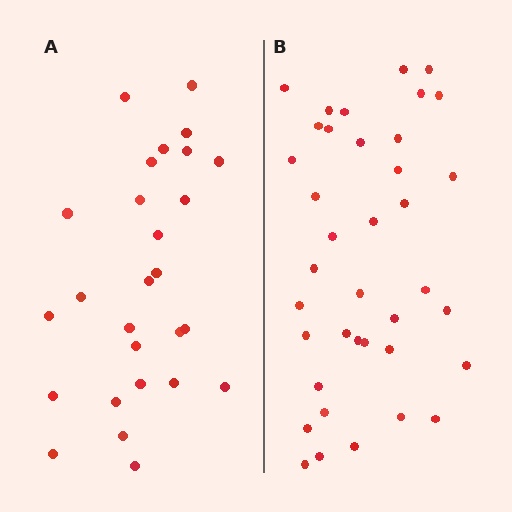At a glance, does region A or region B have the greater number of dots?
Region B (the right region) has more dots.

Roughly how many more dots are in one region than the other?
Region B has roughly 12 or so more dots than region A.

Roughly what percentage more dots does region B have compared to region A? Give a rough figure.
About 40% more.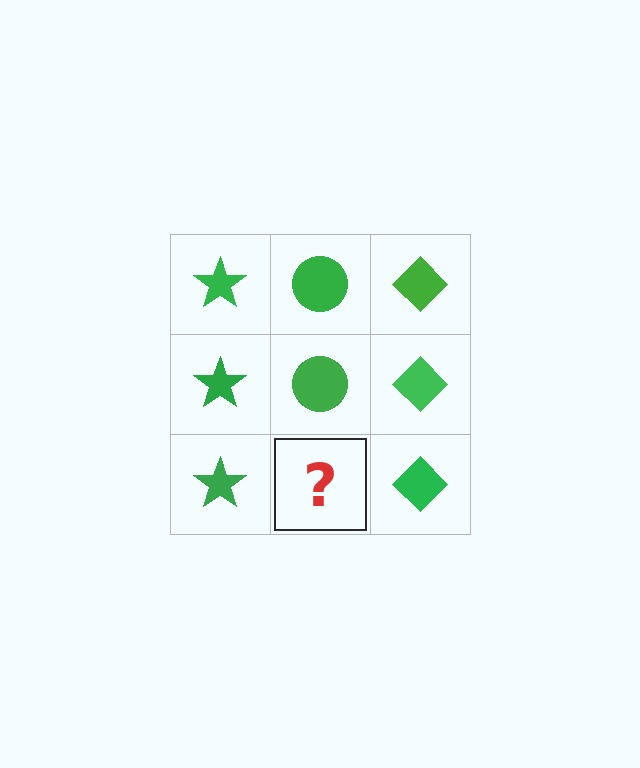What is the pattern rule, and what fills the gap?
The rule is that each column has a consistent shape. The gap should be filled with a green circle.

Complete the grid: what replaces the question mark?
The question mark should be replaced with a green circle.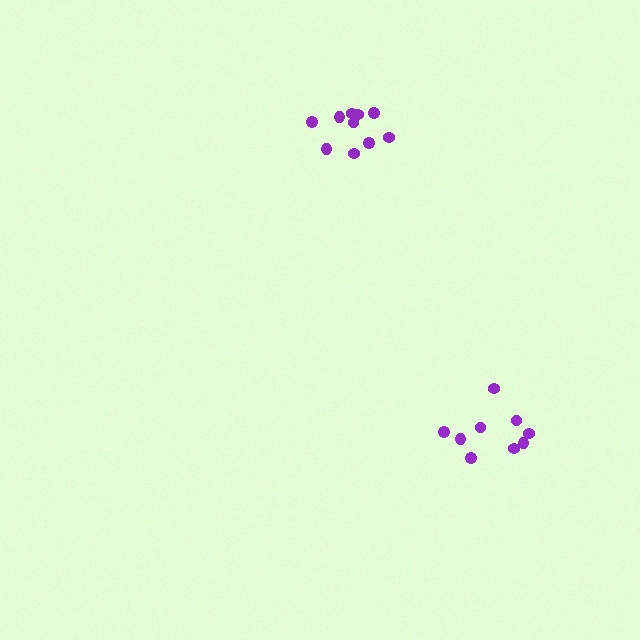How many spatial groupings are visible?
There are 2 spatial groupings.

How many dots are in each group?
Group 1: 10 dots, Group 2: 9 dots (19 total).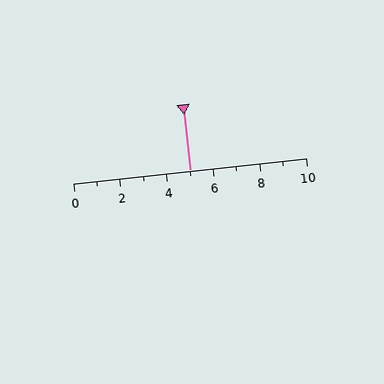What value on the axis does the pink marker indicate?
The marker indicates approximately 5.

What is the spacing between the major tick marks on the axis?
The major ticks are spaced 2 apart.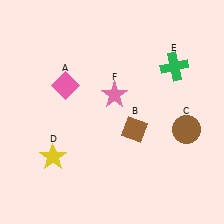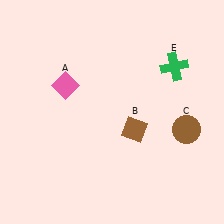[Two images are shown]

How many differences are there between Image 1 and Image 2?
There are 2 differences between the two images.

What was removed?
The pink star (F), the yellow star (D) were removed in Image 2.